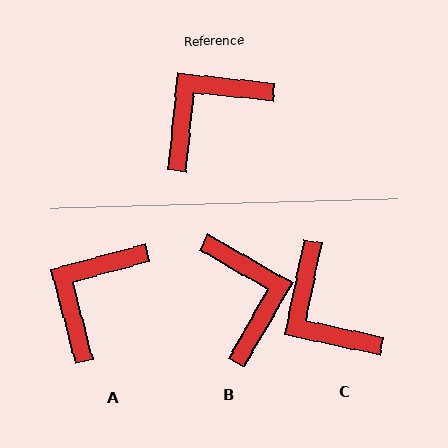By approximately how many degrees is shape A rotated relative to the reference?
Approximately 21 degrees counter-clockwise.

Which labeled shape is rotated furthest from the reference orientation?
B, about 114 degrees away.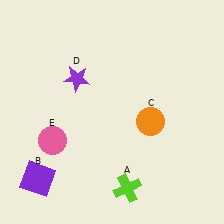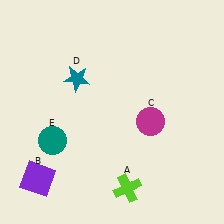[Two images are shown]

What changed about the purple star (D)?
In Image 1, D is purple. In Image 2, it changed to teal.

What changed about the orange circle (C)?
In Image 1, C is orange. In Image 2, it changed to magenta.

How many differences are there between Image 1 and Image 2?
There are 3 differences between the two images.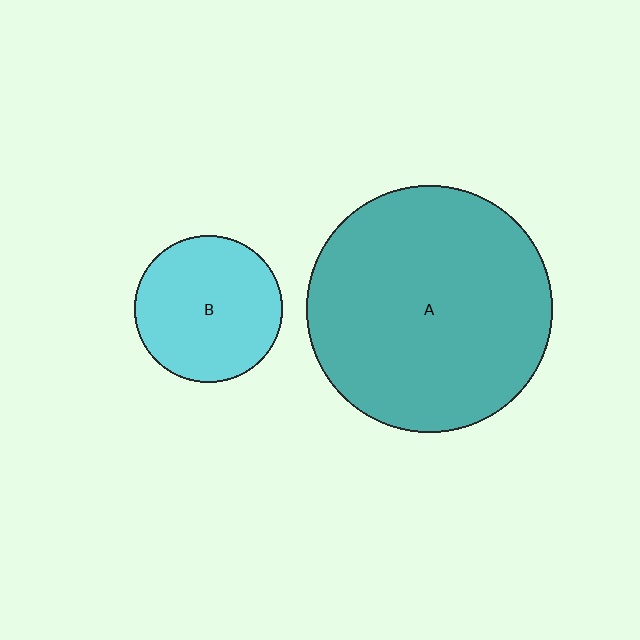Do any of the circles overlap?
No, none of the circles overlap.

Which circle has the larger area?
Circle A (teal).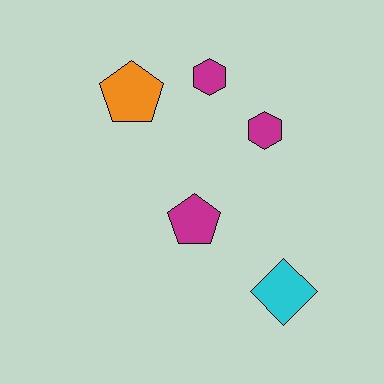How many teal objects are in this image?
There are no teal objects.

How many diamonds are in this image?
There is 1 diamond.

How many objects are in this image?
There are 5 objects.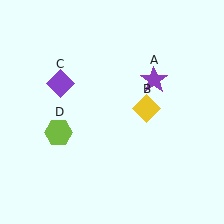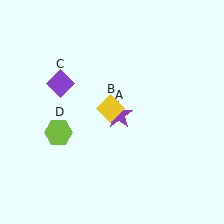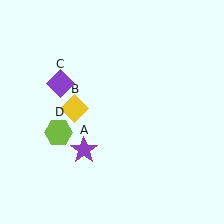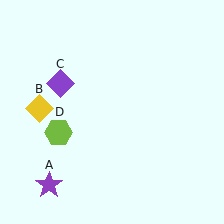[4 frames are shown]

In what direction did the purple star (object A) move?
The purple star (object A) moved down and to the left.